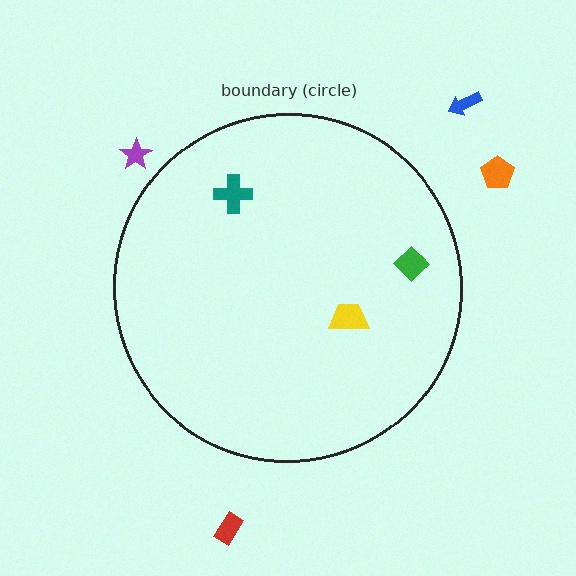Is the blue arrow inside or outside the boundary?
Outside.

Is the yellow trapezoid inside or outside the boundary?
Inside.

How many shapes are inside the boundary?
3 inside, 4 outside.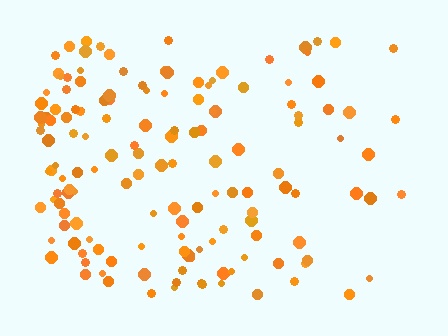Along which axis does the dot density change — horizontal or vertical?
Horizontal.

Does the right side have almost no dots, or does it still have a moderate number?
Still a moderate number, just noticeably fewer than the left.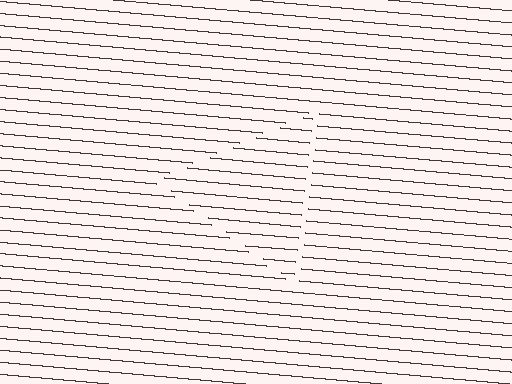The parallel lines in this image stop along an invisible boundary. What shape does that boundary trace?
An illusory triangle. The interior of the shape contains the same grating, shifted by half a period — the contour is defined by the phase discontinuity where line-ends from the inner and outer gratings abut.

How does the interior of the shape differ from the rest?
The interior of the shape contains the same grating, shifted by half a period — the contour is defined by the phase discontinuity where line-ends from the inner and outer gratings abut.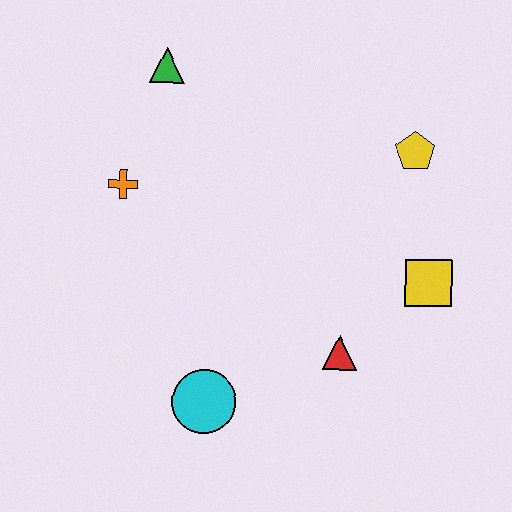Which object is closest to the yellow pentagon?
The yellow square is closest to the yellow pentagon.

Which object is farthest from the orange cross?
The yellow square is farthest from the orange cross.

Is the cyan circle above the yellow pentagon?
No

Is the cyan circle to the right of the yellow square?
No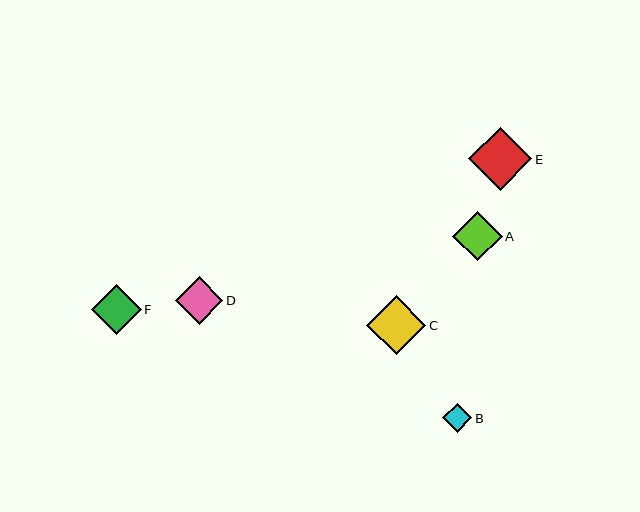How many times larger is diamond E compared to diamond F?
Diamond E is approximately 1.3 times the size of diamond F.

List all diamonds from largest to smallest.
From largest to smallest: E, C, F, A, D, B.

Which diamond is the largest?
Diamond E is the largest with a size of approximately 63 pixels.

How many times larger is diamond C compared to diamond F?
Diamond C is approximately 1.2 times the size of diamond F.